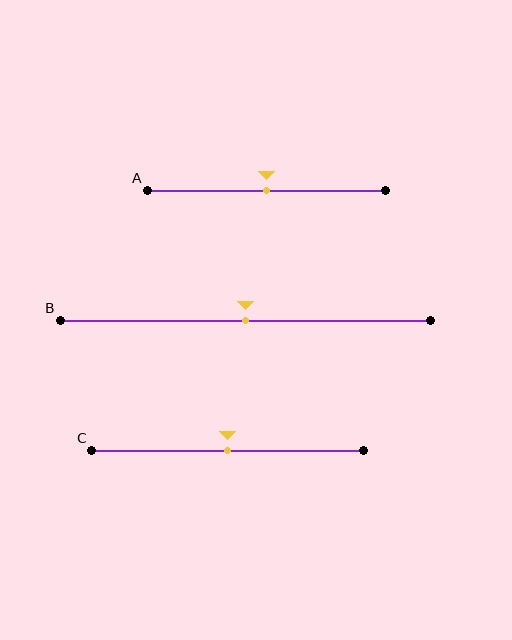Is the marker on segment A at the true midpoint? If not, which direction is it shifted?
Yes, the marker on segment A is at the true midpoint.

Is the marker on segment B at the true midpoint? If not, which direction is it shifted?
Yes, the marker on segment B is at the true midpoint.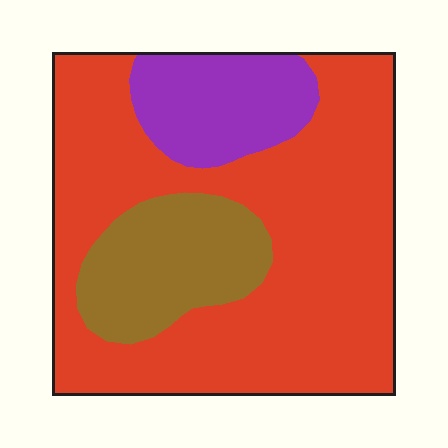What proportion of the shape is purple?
Purple takes up about one sixth (1/6) of the shape.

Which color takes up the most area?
Red, at roughly 65%.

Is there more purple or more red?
Red.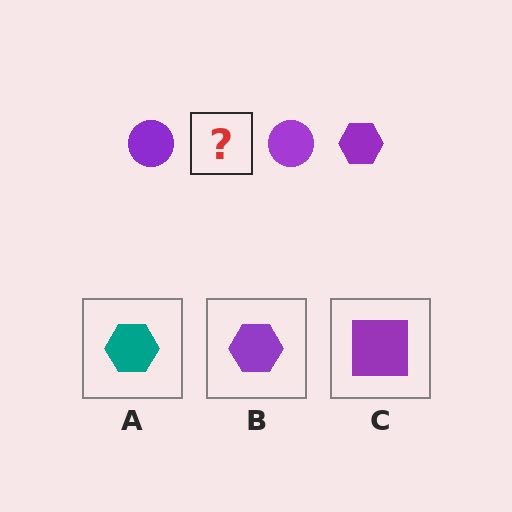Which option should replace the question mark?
Option B.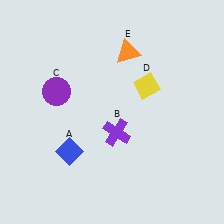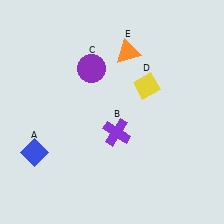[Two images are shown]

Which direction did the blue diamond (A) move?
The blue diamond (A) moved left.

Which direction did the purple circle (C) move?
The purple circle (C) moved right.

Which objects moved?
The objects that moved are: the blue diamond (A), the purple circle (C).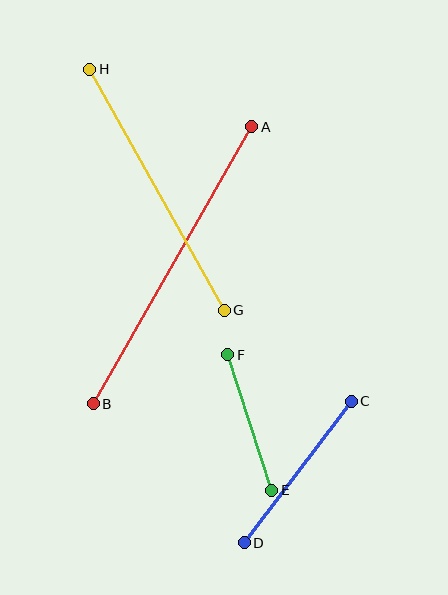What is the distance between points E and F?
The distance is approximately 143 pixels.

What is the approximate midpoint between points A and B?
The midpoint is at approximately (172, 265) pixels.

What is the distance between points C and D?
The distance is approximately 177 pixels.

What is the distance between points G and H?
The distance is approximately 275 pixels.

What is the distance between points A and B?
The distance is approximately 319 pixels.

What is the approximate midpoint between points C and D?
The midpoint is at approximately (298, 472) pixels.